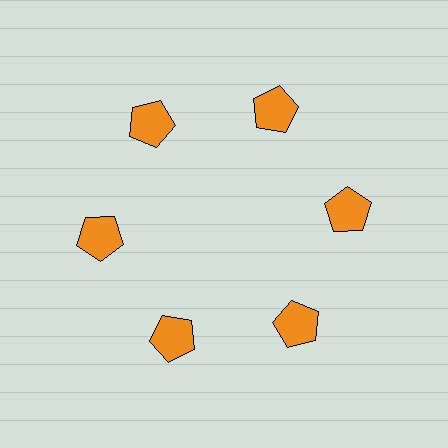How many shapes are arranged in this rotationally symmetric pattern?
There are 6 shapes, arranged in 6 groups of 1.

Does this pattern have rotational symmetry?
Yes, this pattern has 6-fold rotational symmetry. It looks the same after rotating 60 degrees around the center.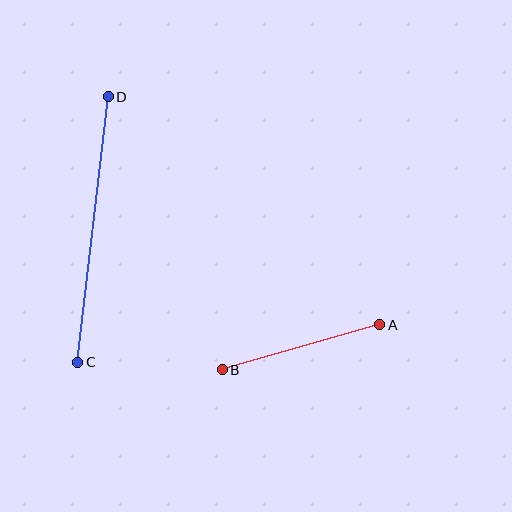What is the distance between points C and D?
The distance is approximately 267 pixels.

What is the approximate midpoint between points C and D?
The midpoint is at approximately (93, 229) pixels.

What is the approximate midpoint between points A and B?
The midpoint is at approximately (301, 347) pixels.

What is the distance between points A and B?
The distance is approximately 163 pixels.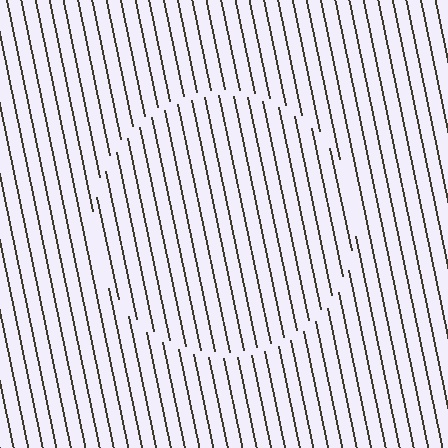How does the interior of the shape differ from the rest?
The interior of the shape contains the same grating, shifted by half a period — the contour is defined by the phase discontinuity where line-ends from the inner and outer gratings abut.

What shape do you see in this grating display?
An illusory circle. The interior of the shape contains the same grating, shifted by half a period — the contour is defined by the phase discontinuity where line-ends from the inner and outer gratings abut.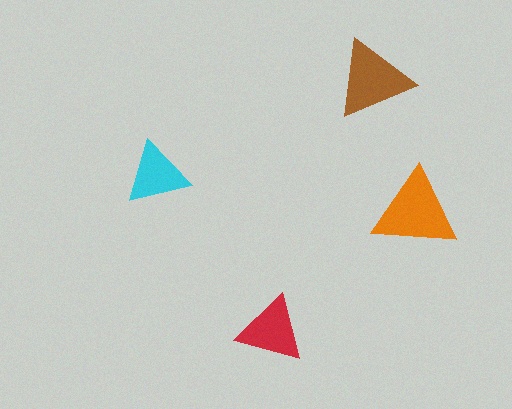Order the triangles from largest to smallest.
the orange one, the brown one, the red one, the cyan one.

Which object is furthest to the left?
The cyan triangle is leftmost.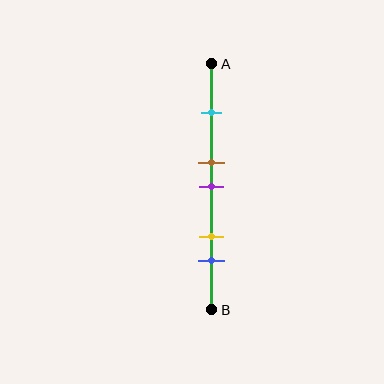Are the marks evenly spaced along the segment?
No, the marks are not evenly spaced.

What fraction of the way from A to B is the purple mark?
The purple mark is approximately 50% (0.5) of the way from A to B.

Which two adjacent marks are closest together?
The brown and purple marks are the closest adjacent pair.